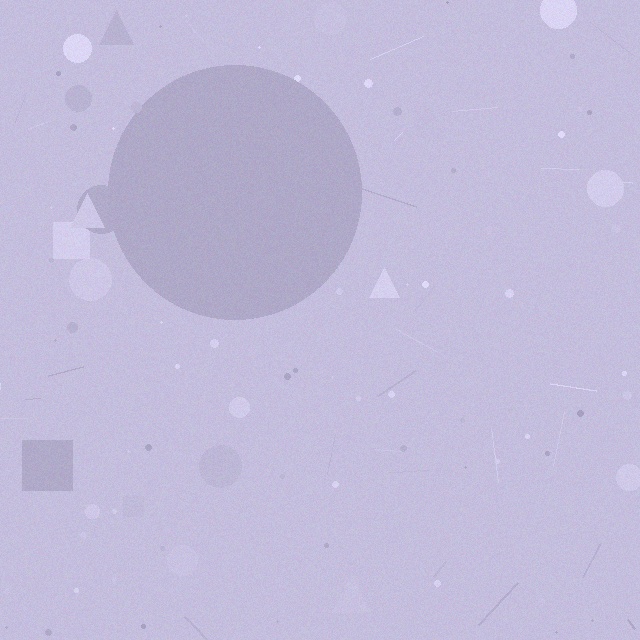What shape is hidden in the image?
A circle is hidden in the image.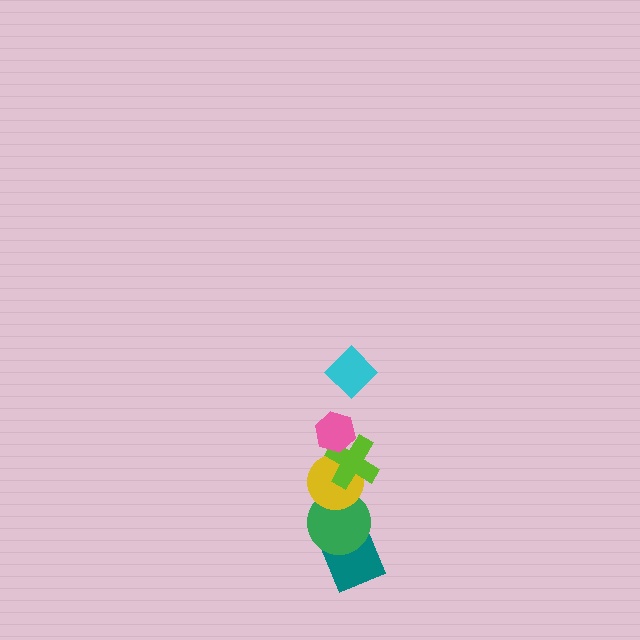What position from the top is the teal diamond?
The teal diamond is 6th from the top.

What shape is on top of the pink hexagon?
The cyan diamond is on top of the pink hexagon.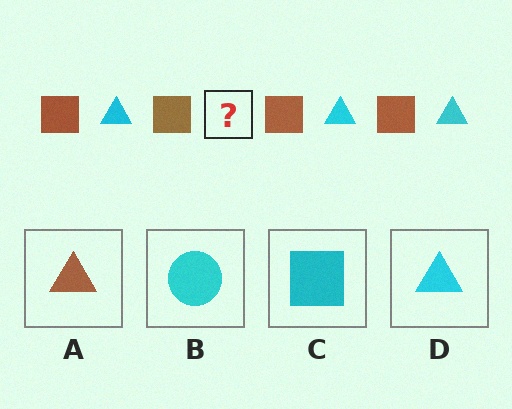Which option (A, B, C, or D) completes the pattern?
D.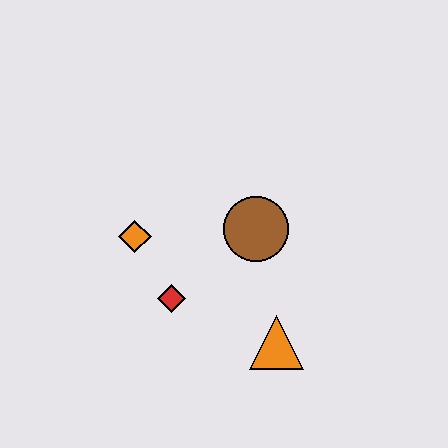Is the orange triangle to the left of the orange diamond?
No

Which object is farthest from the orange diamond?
The orange triangle is farthest from the orange diamond.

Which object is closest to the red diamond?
The orange diamond is closest to the red diamond.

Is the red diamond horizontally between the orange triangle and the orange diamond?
Yes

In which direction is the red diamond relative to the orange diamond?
The red diamond is below the orange diamond.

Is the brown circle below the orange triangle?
No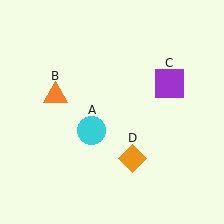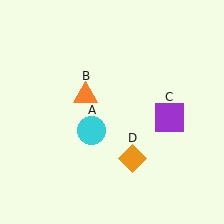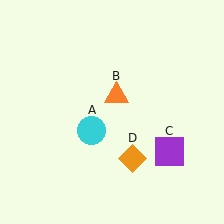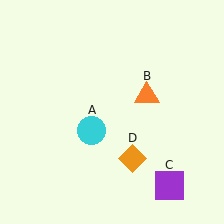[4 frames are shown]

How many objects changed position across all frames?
2 objects changed position: orange triangle (object B), purple square (object C).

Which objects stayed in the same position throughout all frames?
Cyan circle (object A) and orange diamond (object D) remained stationary.